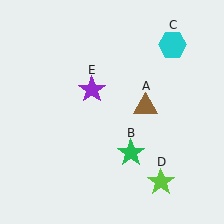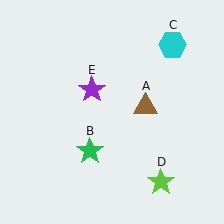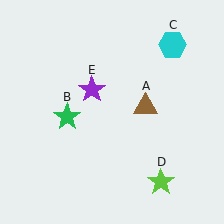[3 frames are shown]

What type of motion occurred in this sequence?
The green star (object B) rotated clockwise around the center of the scene.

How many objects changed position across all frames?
1 object changed position: green star (object B).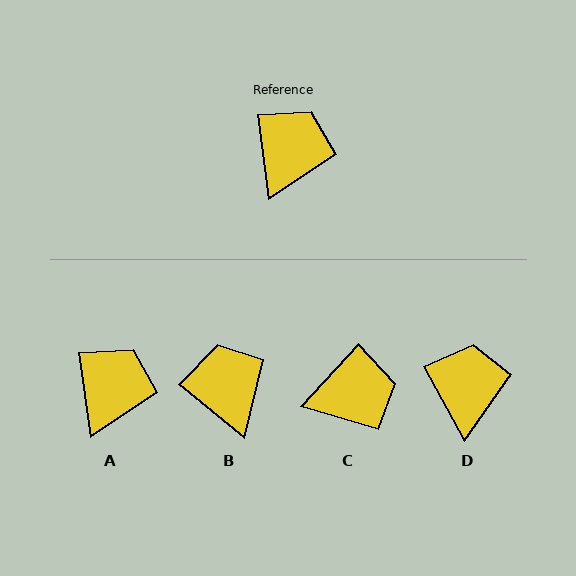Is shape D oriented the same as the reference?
No, it is off by about 21 degrees.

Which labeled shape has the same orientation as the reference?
A.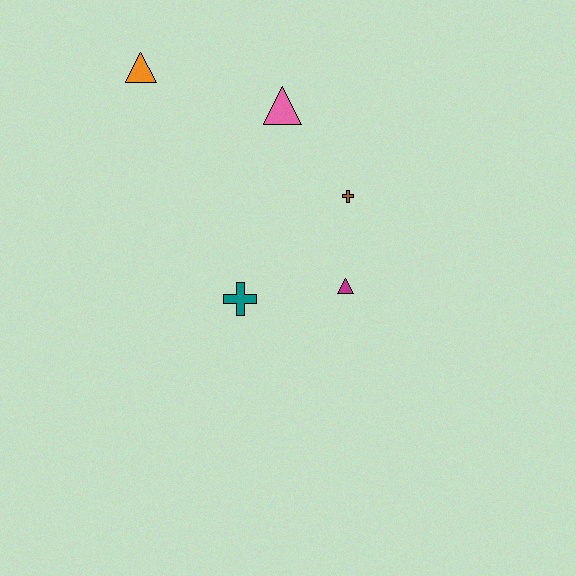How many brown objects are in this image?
There is 1 brown object.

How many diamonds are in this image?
There are no diamonds.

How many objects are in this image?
There are 5 objects.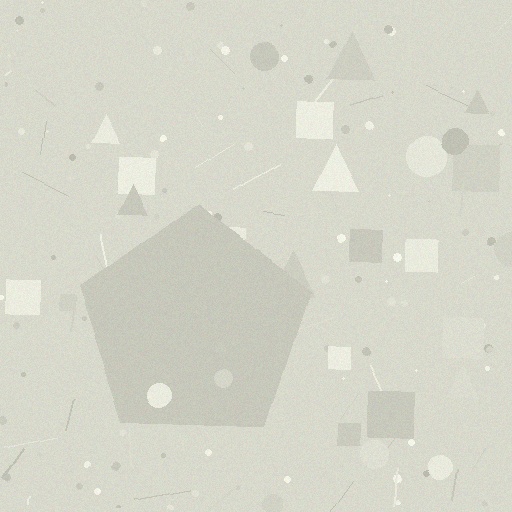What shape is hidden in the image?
A pentagon is hidden in the image.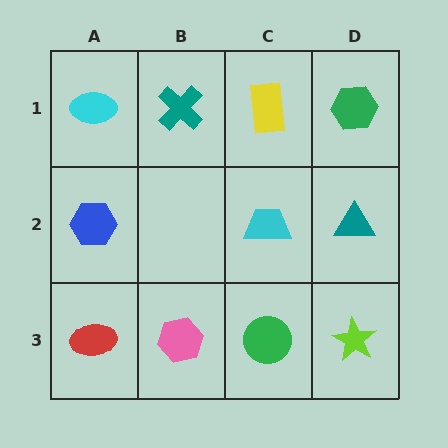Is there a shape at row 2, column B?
No, that cell is empty.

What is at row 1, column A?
A cyan ellipse.